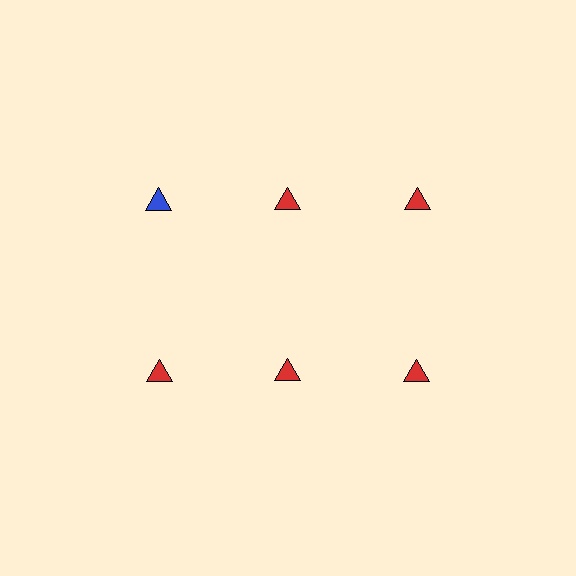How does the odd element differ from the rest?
It has a different color: blue instead of red.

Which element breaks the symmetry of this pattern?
The blue triangle in the top row, leftmost column breaks the symmetry. All other shapes are red triangles.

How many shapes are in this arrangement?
There are 6 shapes arranged in a grid pattern.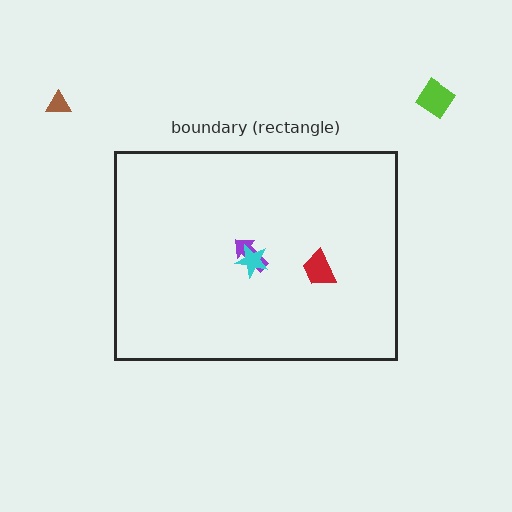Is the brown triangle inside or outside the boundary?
Outside.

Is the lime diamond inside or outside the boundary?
Outside.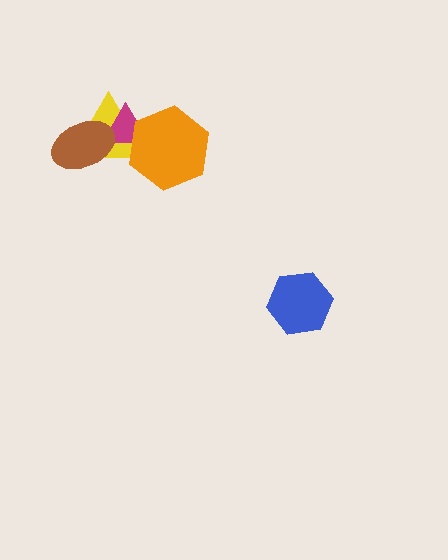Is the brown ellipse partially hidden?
No, no other shape covers it.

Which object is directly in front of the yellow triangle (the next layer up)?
The magenta triangle is directly in front of the yellow triangle.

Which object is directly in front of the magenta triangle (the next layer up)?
The brown ellipse is directly in front of the magenta triangle.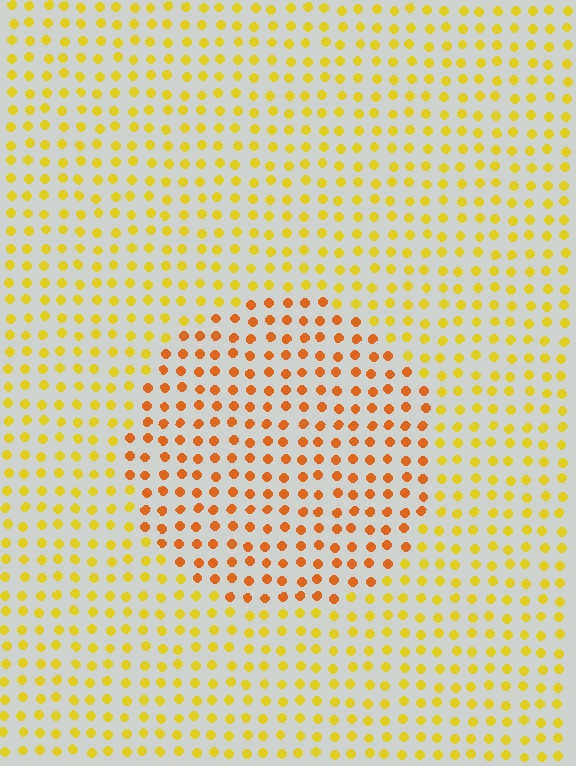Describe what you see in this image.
The image is filled with small yellow elements in a uniform arrangement. A circle-shaped region is visible where the elements are tinted to a slightly different hue, forming a subtle color boundary.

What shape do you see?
I see a circle.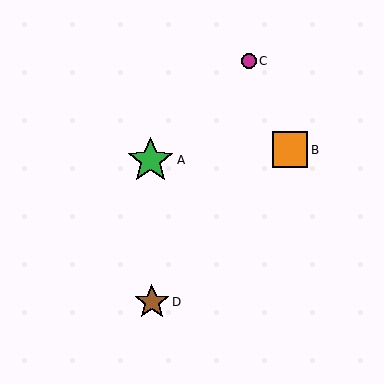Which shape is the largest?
The green star (labeled A) is the largest.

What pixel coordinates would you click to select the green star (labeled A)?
Click at (151, 160) to select the green star A.